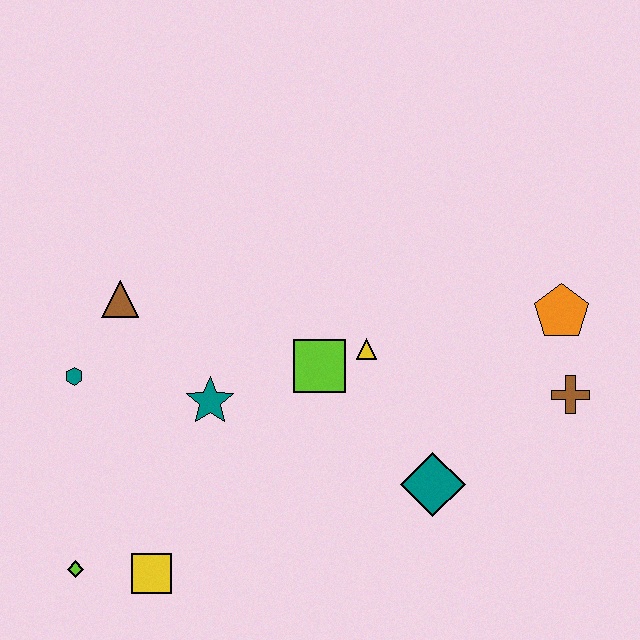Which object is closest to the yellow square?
The lime diamond is closest to the yellow square.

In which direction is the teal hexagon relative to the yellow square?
The teal hexagon is above the yellow square.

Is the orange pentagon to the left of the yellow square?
No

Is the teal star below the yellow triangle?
Yes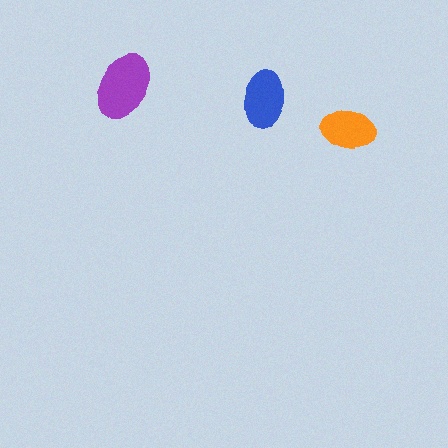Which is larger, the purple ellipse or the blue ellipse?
The purple one.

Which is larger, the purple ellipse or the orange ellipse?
The purple one.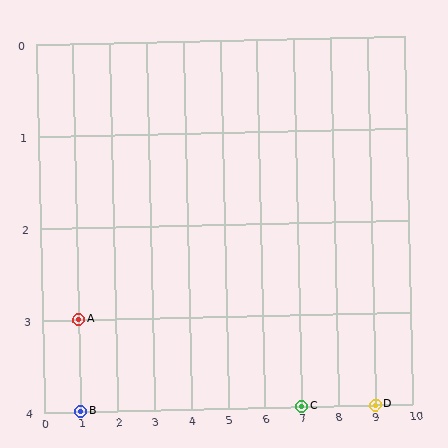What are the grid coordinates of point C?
Point C is at grid coordinates (7, 4).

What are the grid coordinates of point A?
Point A is at grid coordinates (1, 3).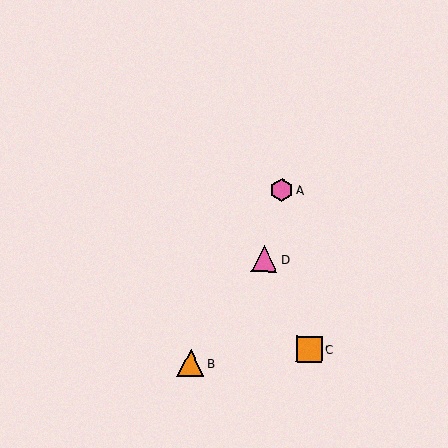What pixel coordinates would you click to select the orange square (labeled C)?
Click at (309, 349) to select the orange square C.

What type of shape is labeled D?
Shape D is a pink triangle.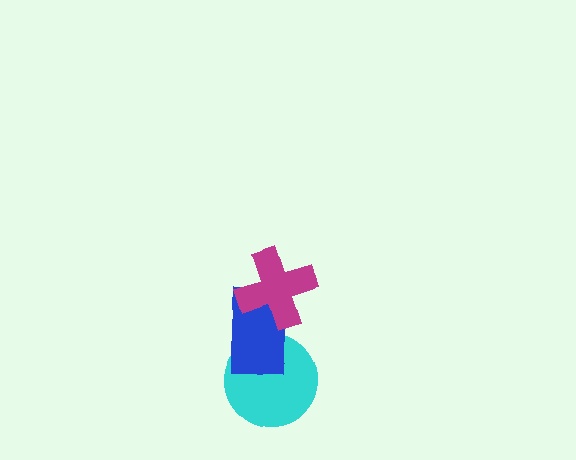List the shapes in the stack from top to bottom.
From top to bottom: the magenta cross, the blue rectangle, the cyan circle.